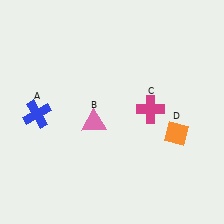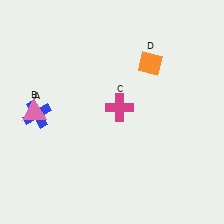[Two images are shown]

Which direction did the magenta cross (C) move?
The magenta cross (C) moved left.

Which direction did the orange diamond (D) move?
The orange diamond (D) moved up.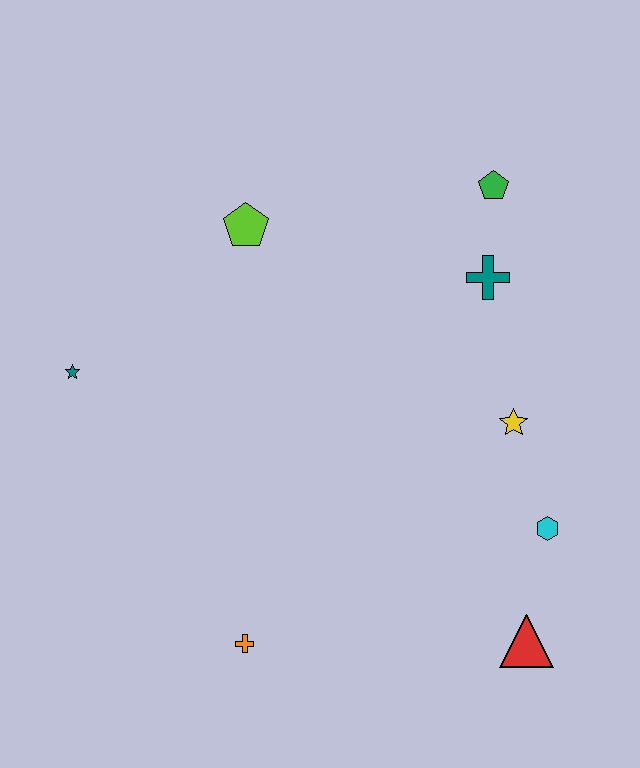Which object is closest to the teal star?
The lime pentagon is closest to the teal star.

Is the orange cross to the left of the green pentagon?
Yes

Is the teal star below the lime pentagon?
Yes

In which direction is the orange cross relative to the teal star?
The orange cross is below the teal star.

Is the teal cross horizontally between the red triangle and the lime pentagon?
Yes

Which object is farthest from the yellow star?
The teal star is farthest from the yellow star.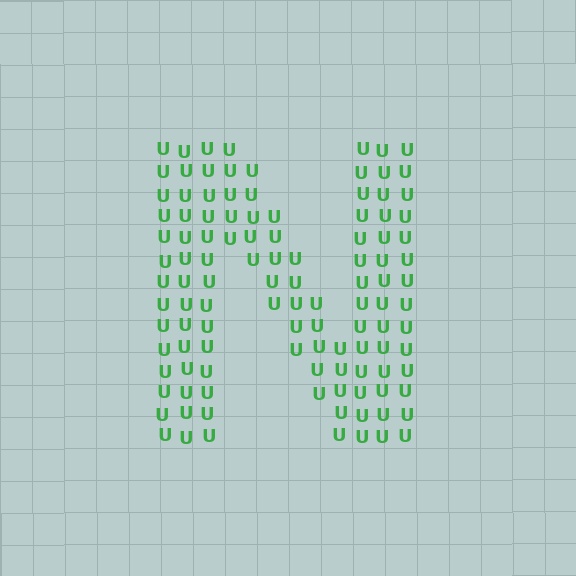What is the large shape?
The large shape is the letter N.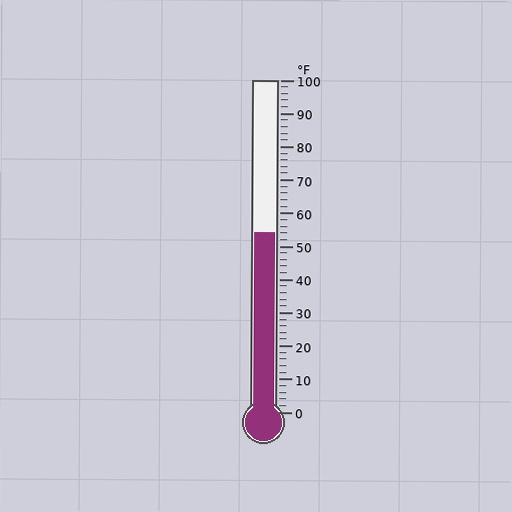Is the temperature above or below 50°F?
The temperature is above 50°F.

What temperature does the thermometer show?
The thermometer shows approximately 54°F.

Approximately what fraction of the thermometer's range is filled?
The thermometer is filled to approximately 55% of its range.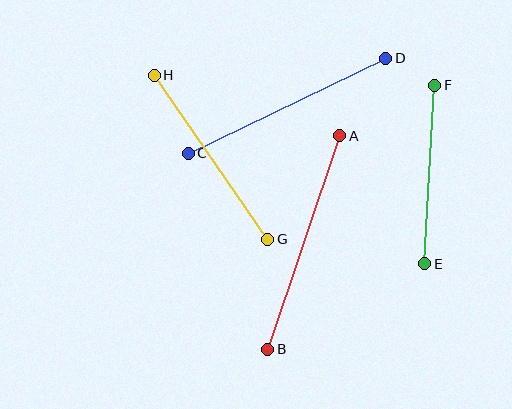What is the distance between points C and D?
The distance is approximately 219 pixels.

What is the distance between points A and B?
The distance is approximately 225 pixels.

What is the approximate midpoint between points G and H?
The midpoint is at approximately (211, 157) pixels.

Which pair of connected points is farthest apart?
Points A and B are farthest apart.